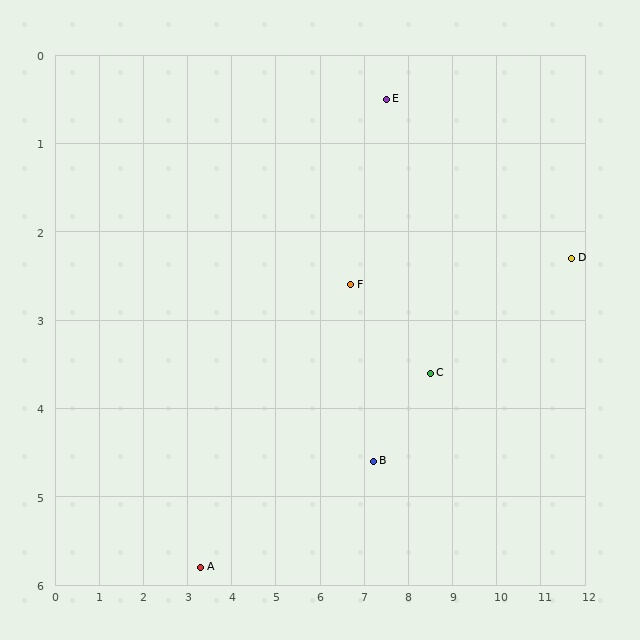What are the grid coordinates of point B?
Point B is at approximately (7.2, 4.6).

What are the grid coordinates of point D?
Point D is at approximately (11.7, 2.3).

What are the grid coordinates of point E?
Point E is at approximately (7.5, 0.5).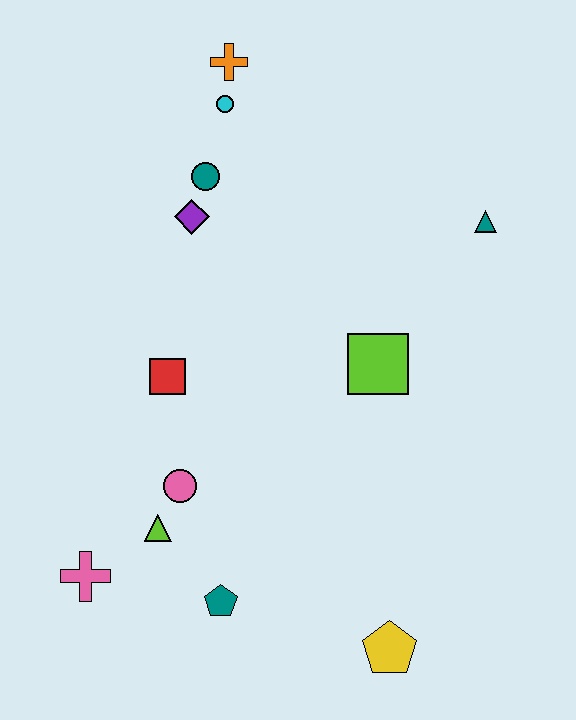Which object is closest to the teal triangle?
The lime square is closest to the teal triangle.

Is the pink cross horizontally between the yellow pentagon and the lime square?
No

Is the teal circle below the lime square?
No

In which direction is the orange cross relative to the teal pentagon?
The orange cross is above the teal pentagon.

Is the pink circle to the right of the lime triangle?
Yes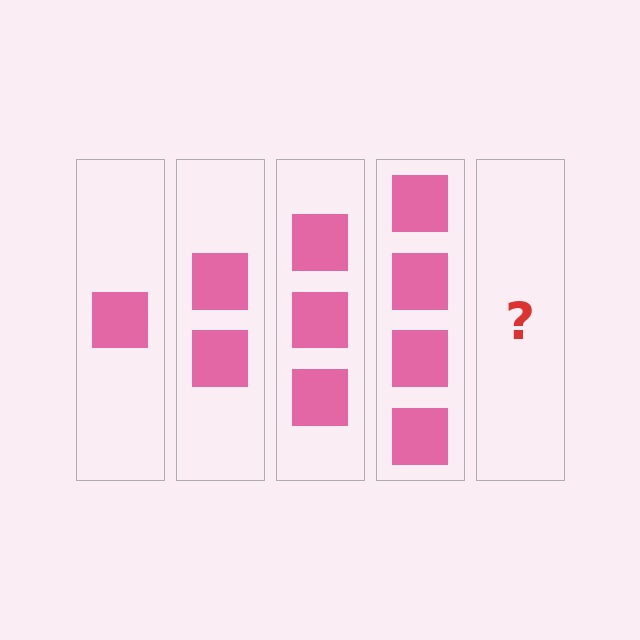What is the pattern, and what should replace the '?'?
The pattern is that each step adds one more square. The '?' should be 5 squares.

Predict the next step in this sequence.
The next step is 5 squares.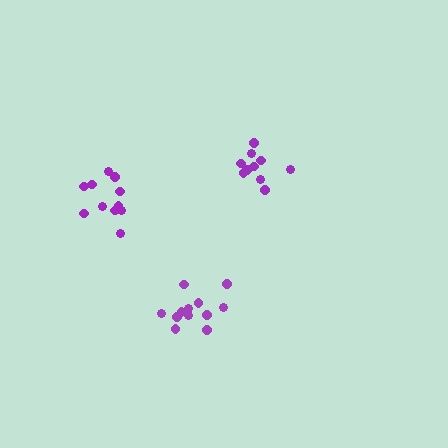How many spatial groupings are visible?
There are 3 spatial groupings.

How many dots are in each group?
Group 1: 10 dots, Group 2: 12 dots, Group 3: 11 dots (33 total).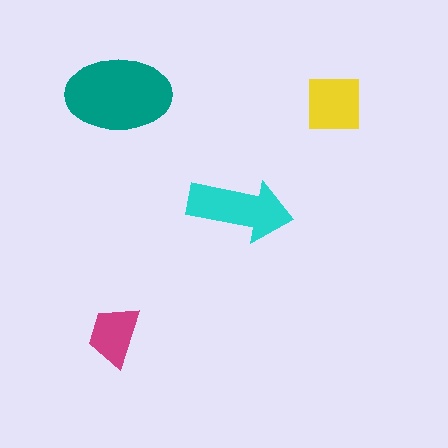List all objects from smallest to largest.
The magenta trapezoid, the yellow square, the cyan arrow, the teal ellipse.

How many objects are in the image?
There are 4 objects in the image.